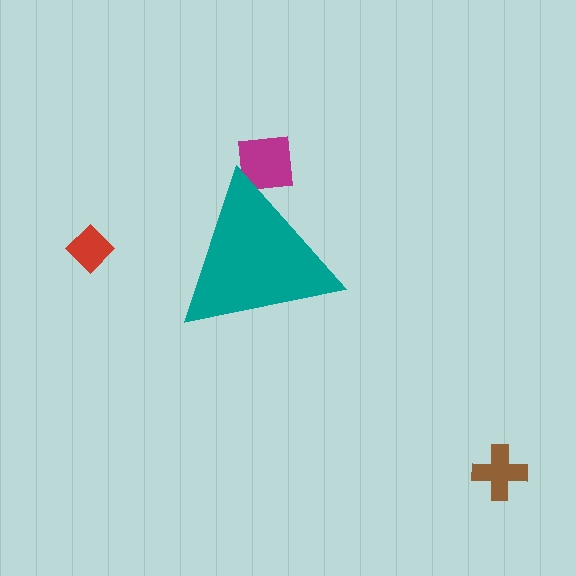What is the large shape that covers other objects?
A teal triangle.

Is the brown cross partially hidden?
No, the brown cross is fully visible.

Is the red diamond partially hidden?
No, the red diamond is fully visible.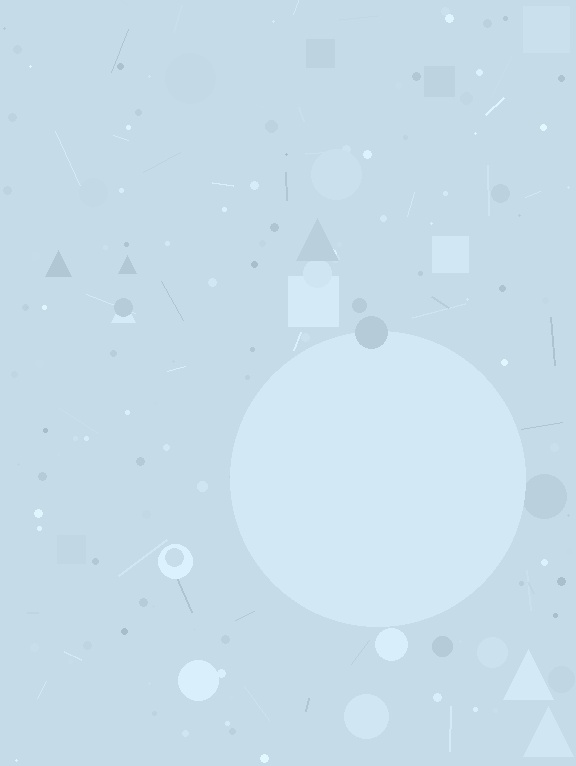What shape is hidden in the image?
A circle is hidden in the image.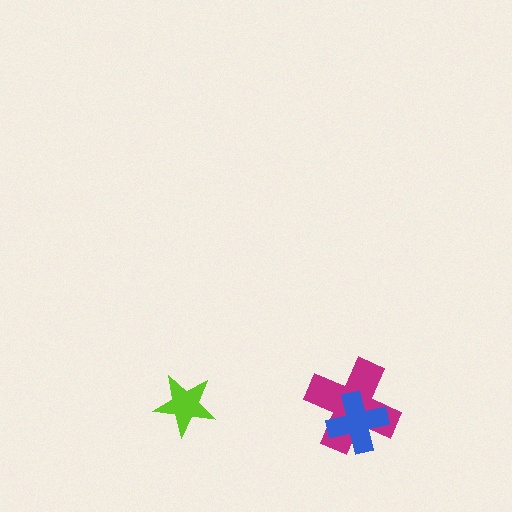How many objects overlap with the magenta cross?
1 object overlaps with the magenta cross.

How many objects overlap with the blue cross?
1 object overlaps with the blue cross.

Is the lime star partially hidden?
No, no other shape covers it.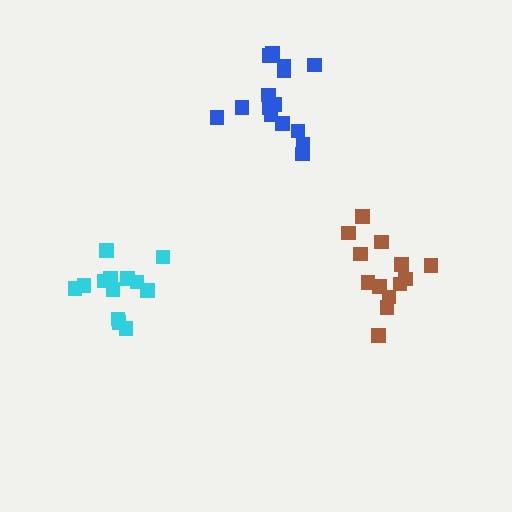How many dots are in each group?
Group 1: 15 dots, Group 2: 13 dots, Group 3: 13 dots (41 total).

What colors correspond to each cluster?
The clusters are colored: blue, cyan, brown.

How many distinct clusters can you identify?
There are 3 distinct clusters.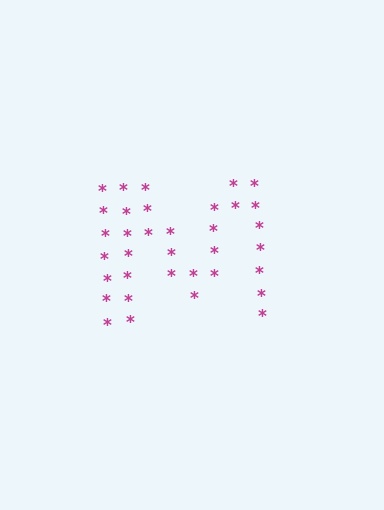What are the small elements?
The small elements are asterisks.